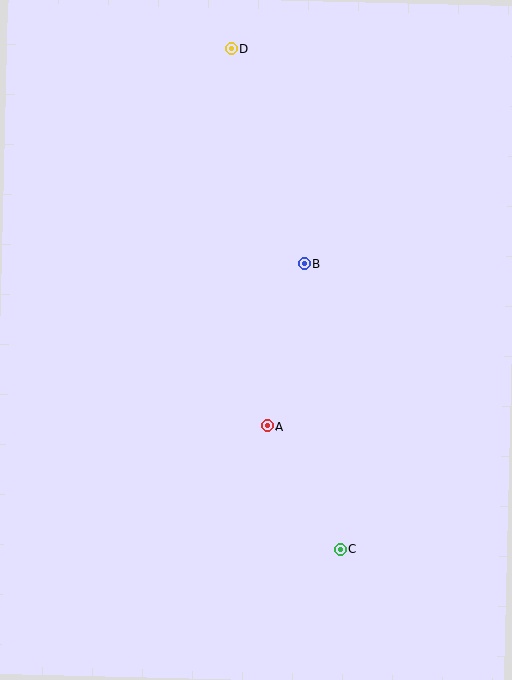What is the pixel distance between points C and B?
The distance between C and B is 288 pixels.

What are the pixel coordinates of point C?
Point C is at (340, 549).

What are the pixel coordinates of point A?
Point A is at (267, 426).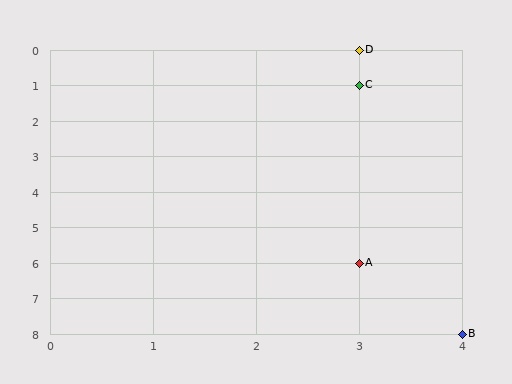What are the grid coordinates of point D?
Point D is at grid coordinates (3, 0).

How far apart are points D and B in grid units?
Points D and B are 1 column and 8 rows apart (about 8.1 grid units diagonally).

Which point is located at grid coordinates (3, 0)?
Point D is at (3, 0).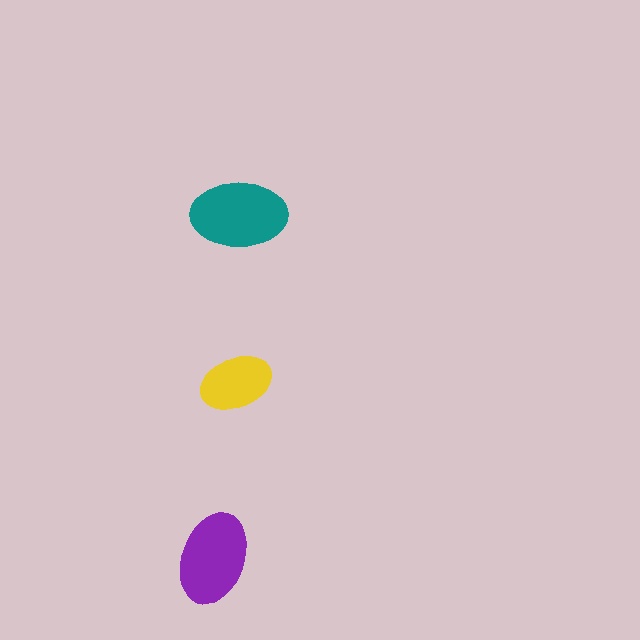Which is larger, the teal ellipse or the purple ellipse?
The teal one.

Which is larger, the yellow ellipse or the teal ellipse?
The teal one.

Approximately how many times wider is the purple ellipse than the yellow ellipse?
About 1.5 times wider.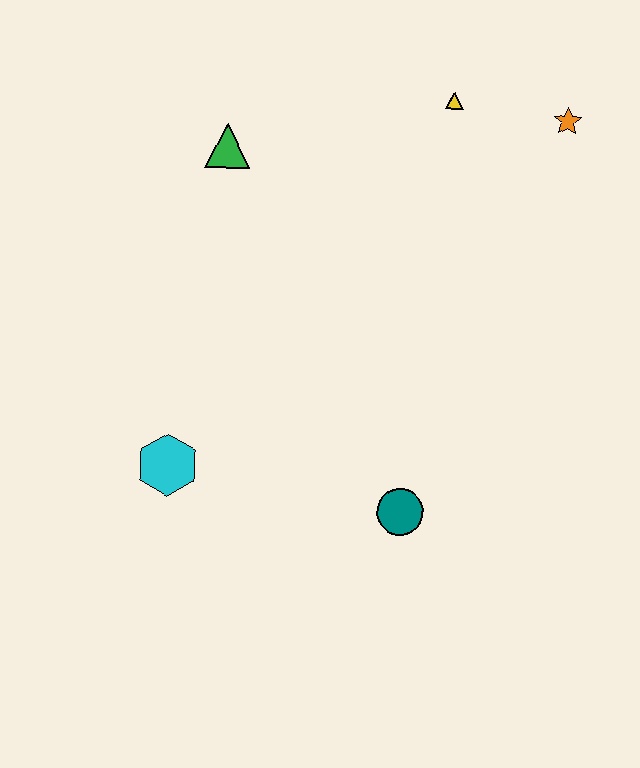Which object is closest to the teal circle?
The cyan hexagon is closest to the teal circle.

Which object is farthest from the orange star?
The cyan hexagon is farthest from the orange star.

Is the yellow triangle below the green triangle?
No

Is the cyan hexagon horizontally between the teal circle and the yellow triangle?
No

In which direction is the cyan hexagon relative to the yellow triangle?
The cyan hexagon is below the yellow triangle.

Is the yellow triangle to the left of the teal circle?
No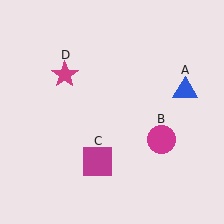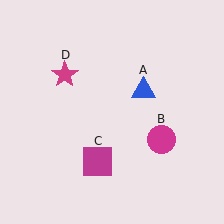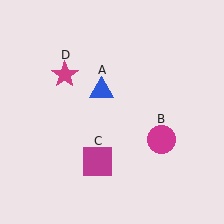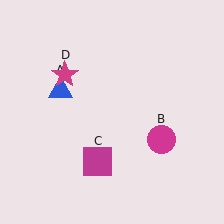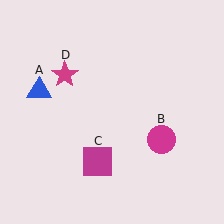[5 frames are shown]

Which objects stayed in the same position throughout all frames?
Magenta circle (object B) and magenta square (object C) and magenta star (object D) remained stationary.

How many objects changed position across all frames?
1 object changed position: blue triangle (object A).